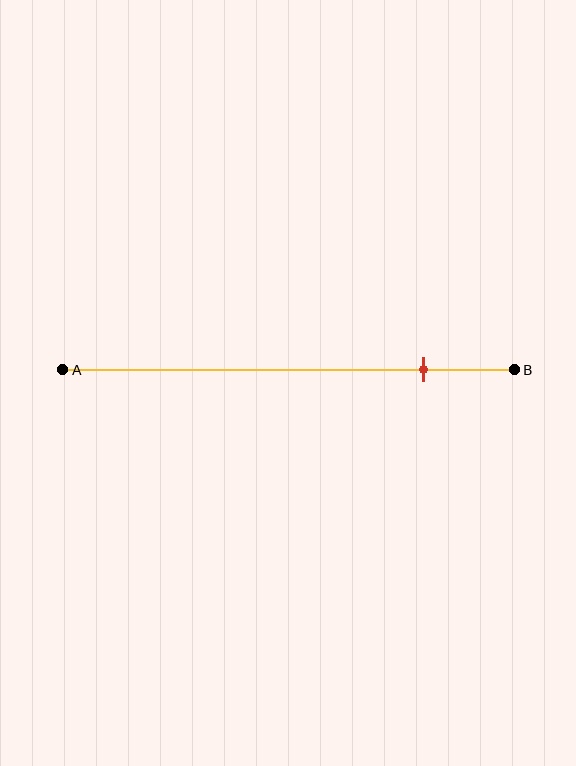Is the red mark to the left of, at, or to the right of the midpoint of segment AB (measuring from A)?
The red mark is to the right of the midpoint of segment AB.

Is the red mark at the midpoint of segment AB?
No, the mark is at about 80% from A, not at the 50% midpoint.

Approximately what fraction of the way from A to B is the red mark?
The red mark is approximately 80% of the way from A to B.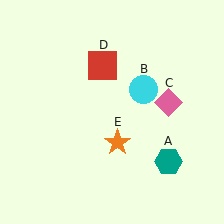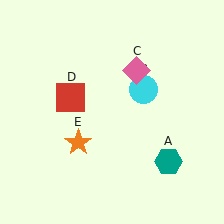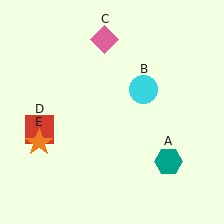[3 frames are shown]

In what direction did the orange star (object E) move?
The orange star (object E) moved left.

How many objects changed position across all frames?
3 objects changed position: pink diamond (object C), red square (object D), orange star (object E).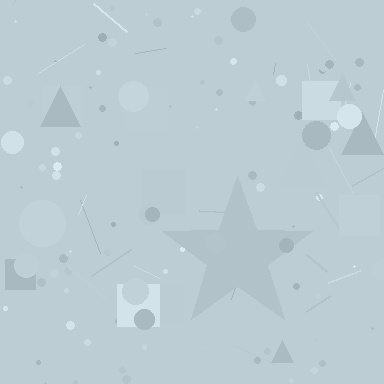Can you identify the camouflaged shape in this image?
The camouflaged shape is a star.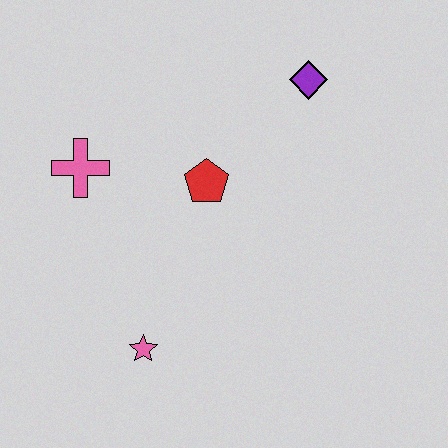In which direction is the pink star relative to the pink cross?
The pink star is below the pink cross.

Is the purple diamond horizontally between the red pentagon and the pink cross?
No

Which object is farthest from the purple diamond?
The pink star is farthest from the purple diamond.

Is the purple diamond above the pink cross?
Yes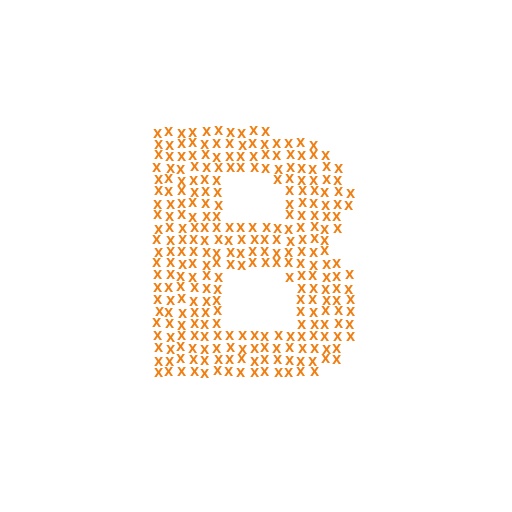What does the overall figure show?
The overall figure shows the letter B.